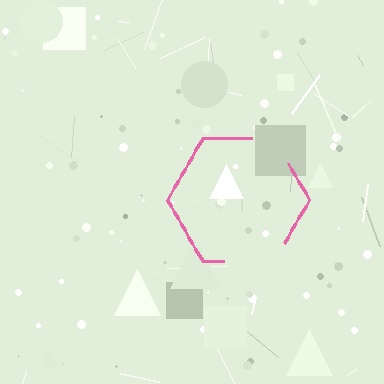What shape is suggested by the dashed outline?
The dashed outline suggests a hexagon.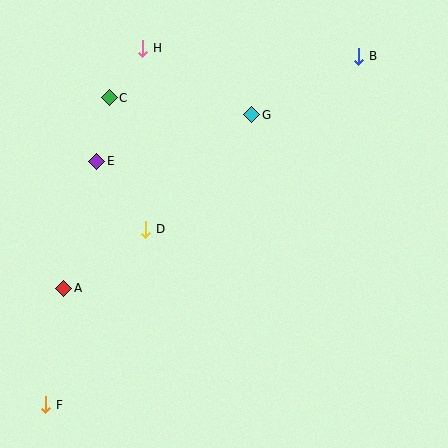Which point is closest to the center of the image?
Point D at (146, 229) is closest to the center.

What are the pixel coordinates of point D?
Point D is at (146, 229).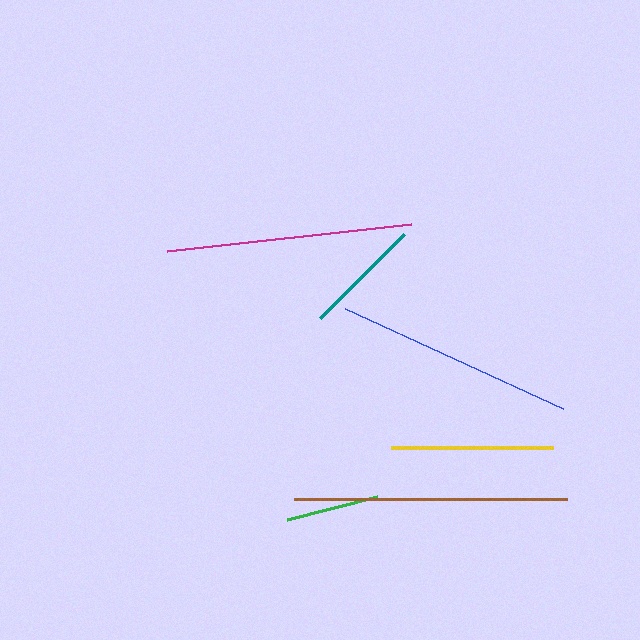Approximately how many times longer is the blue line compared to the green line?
The blue line is approximately 2.6 times the length of the green line.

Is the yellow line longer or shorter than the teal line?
The yellow line is longer than the teal line.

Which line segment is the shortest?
The green line is the shortest at approximately 93 pixels.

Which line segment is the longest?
The brown line is the longest at approximately 273 pixels.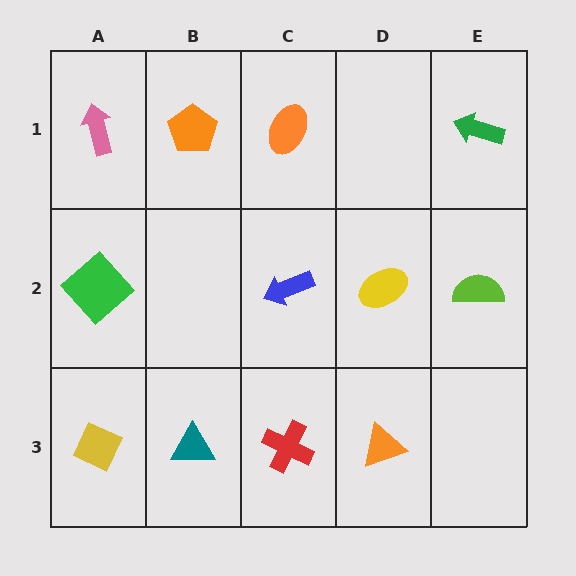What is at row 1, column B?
An orange pentagon.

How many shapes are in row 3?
4 shapes.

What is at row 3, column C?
A red cross.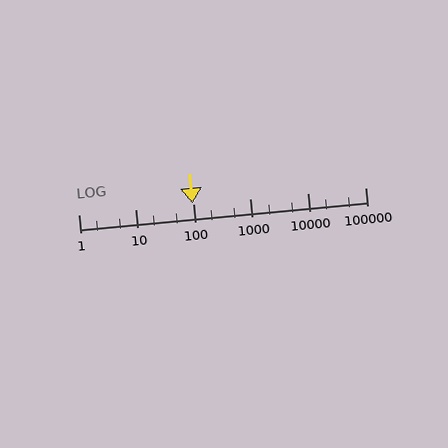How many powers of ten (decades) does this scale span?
The scale spans 5 decades, from 1 to 100000.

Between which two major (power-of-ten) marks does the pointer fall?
The pointer is between 10 and 100.